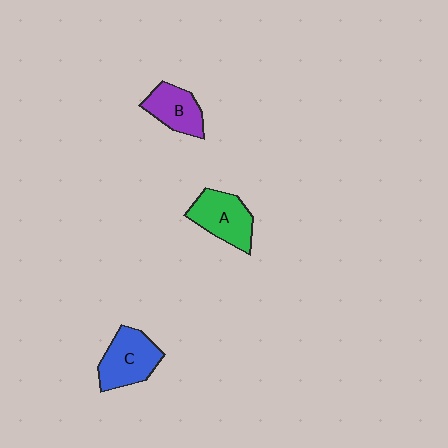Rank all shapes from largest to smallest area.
From largest to smallest: C (blue), A (green), B (purple).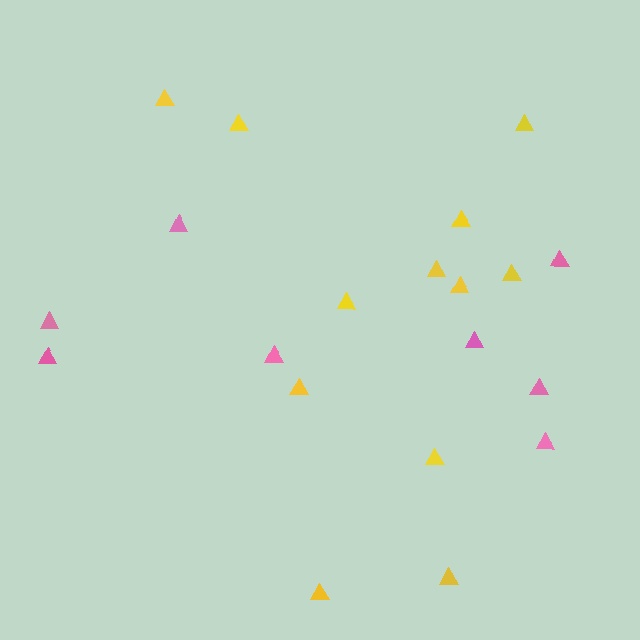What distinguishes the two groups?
There are 2 groups: one group of yellow triangles (12) and one group of pink triangles (8).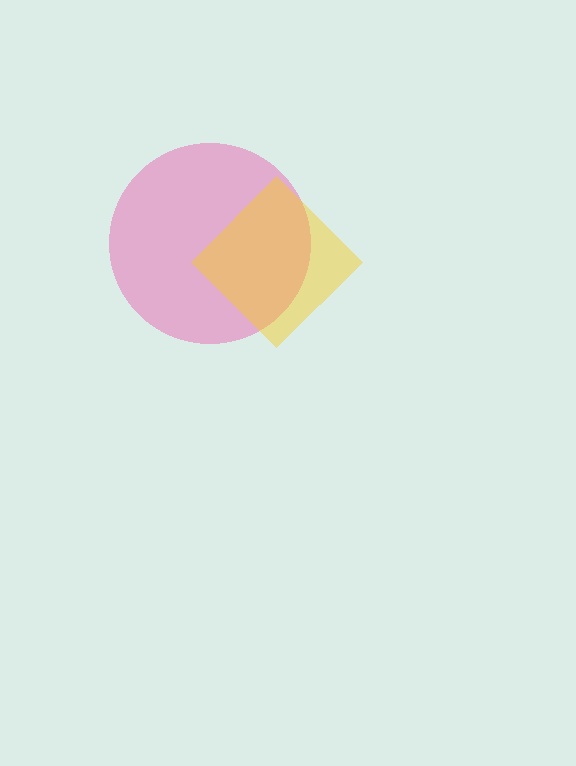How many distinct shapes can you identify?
There are 2 distinct shapes: a pink circle, a yellow diamond.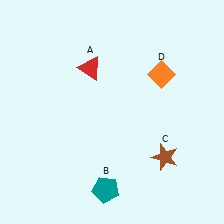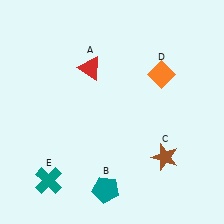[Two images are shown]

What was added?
A teal cross (E) was added in Image 2.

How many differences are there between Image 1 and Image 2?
There is 1 difference between the two images.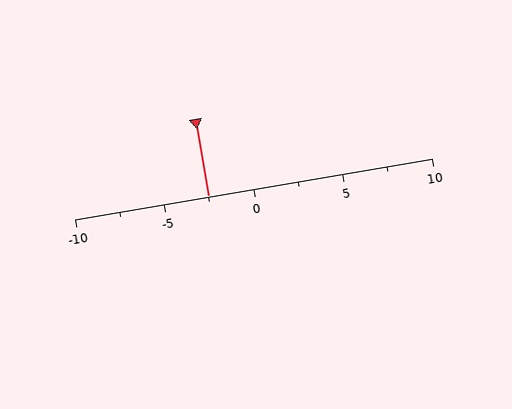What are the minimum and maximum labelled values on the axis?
The axis runs from -10 to 10.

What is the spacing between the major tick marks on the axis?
The major ticks are spaced 5 apart.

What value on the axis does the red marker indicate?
The marker indicates approximately -2.5.